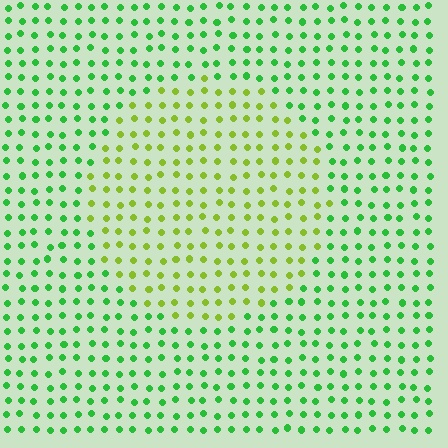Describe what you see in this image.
The image is filled with small green elements in a uniform arrangement. A circle-shaped region is visible where the elements are tinted to a slightly different hue, forming a subtle color boundary.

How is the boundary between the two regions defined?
The boundary is defined purely by a slight shift in hue (about 43 degrees). Spacing, size, and orientation are identical on both sides.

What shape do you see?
I see a circle.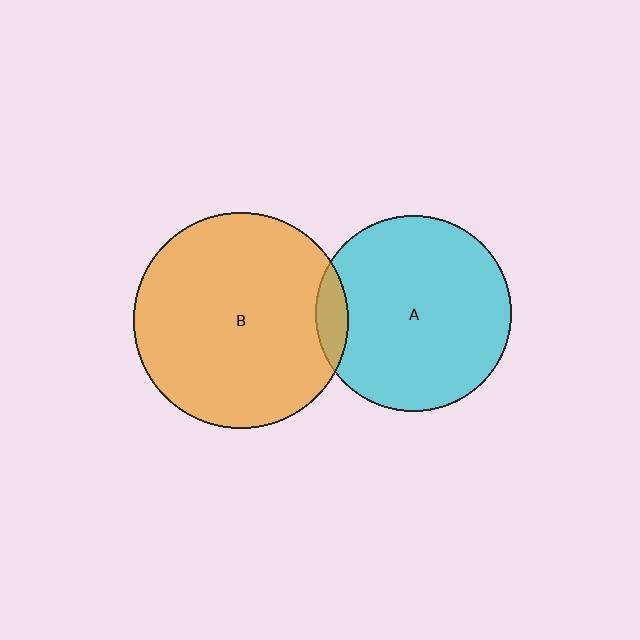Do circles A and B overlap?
Yes.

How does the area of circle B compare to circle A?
Approximately 1.2 times.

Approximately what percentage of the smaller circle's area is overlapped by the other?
Approximately 10%.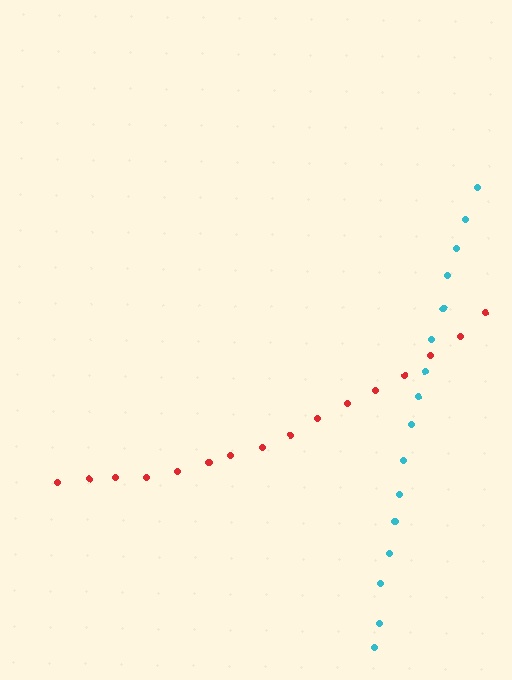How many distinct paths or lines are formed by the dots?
There are 2 distinct paths.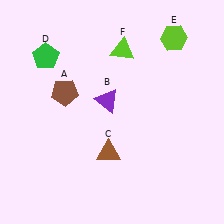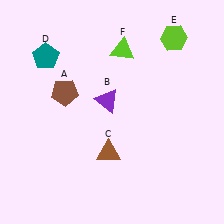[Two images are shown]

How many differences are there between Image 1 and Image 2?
There is 1 difference between the two images.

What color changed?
The pentagon (D) changed from green in Image 1 to teal in Image 2.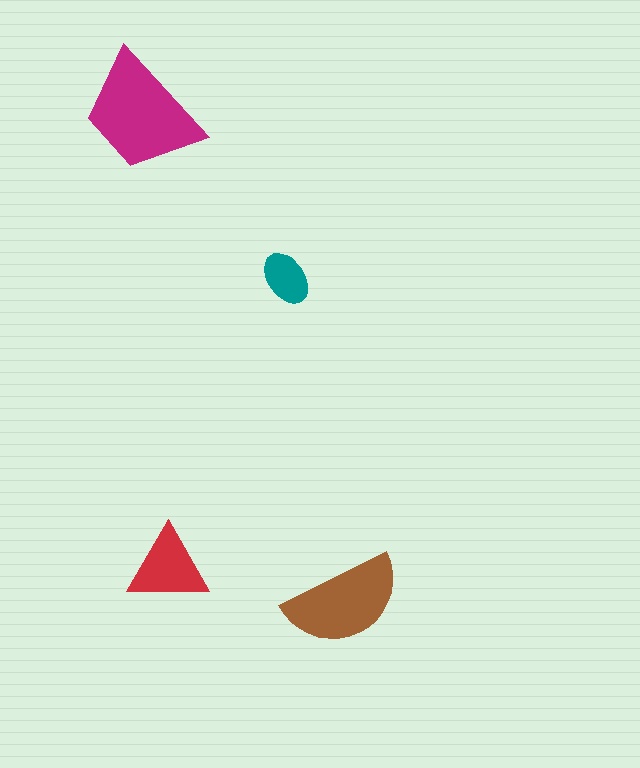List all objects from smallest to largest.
The teal ellipse, the red triangle, the brown semicircle, the magenta trapezoid.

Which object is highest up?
The magenta trapezoid is topmost.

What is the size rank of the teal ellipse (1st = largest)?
4th.